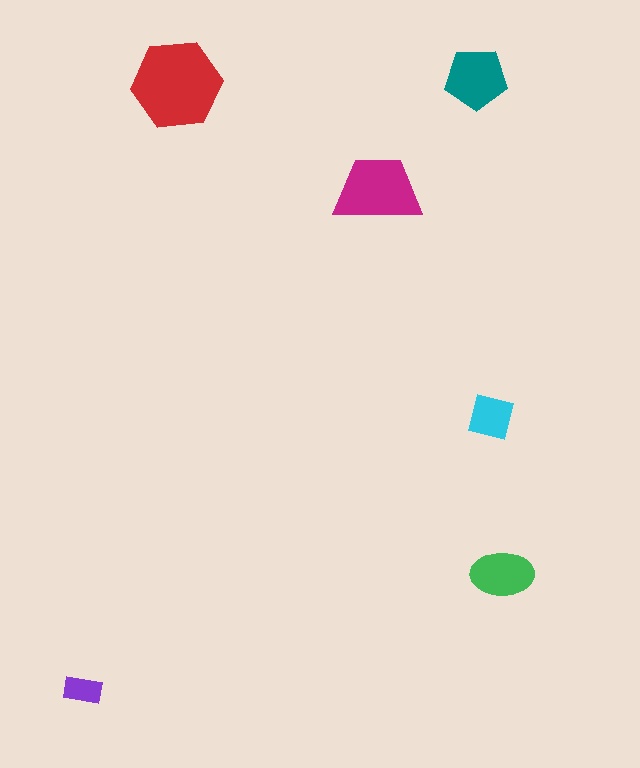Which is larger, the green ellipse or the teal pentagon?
The teal pentagon.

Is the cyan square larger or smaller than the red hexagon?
Smaller.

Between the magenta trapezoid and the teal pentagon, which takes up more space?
The magenta trapezoid.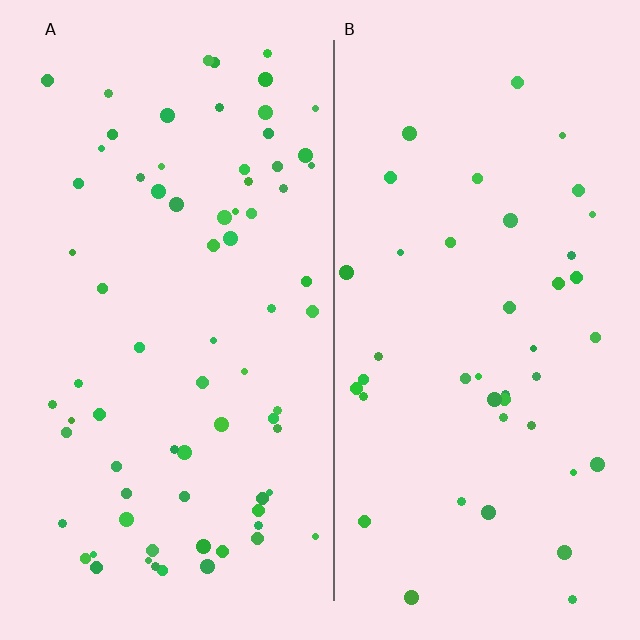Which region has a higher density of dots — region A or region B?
A (the left).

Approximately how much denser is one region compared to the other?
Approximately 1.7× — region A over region B.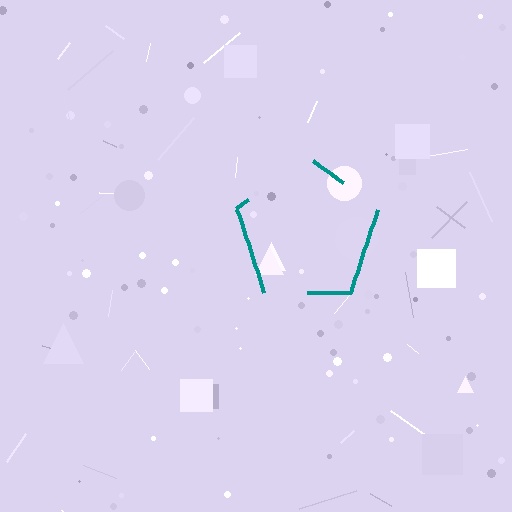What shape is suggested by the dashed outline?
The dashed outline suggests a pentagon.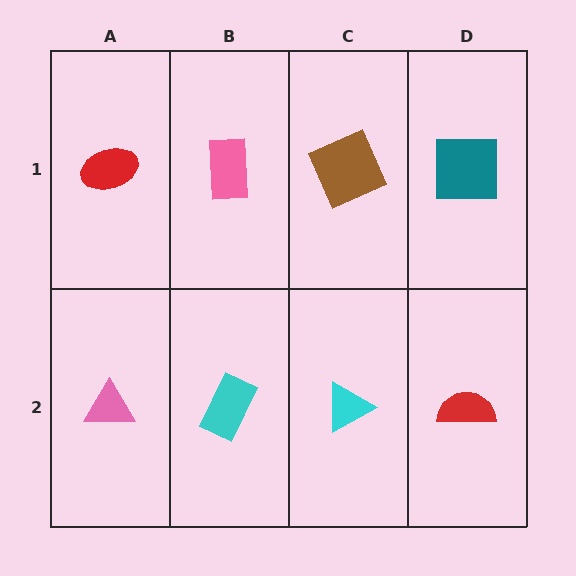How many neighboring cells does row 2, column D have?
2.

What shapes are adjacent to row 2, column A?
A red ellipse (row 1, column A), a cyan rectangle (row 2, column B).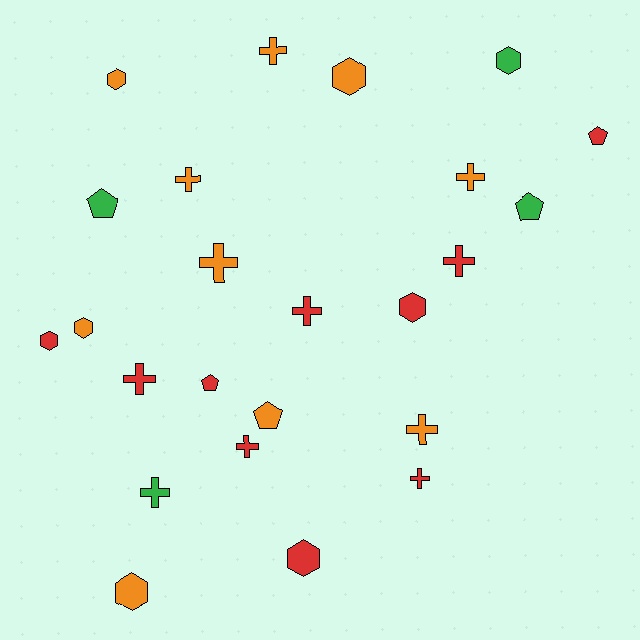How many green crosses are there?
There is 1 green cross.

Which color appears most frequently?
Orange, with 10 objects.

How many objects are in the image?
There are 24 objects.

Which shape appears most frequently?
Cross, with 11 objects.